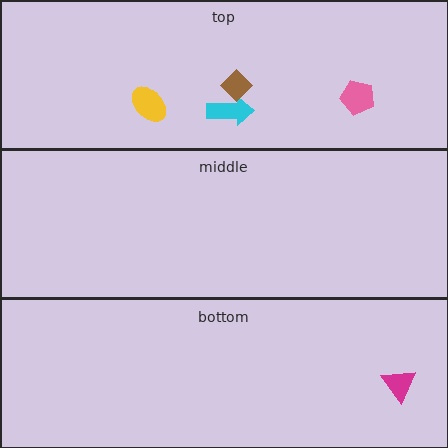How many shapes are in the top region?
4.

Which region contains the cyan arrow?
The top region.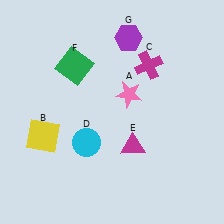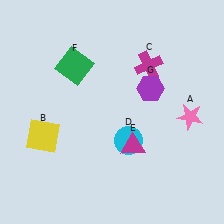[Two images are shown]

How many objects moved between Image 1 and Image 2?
3 objects moved between the two images.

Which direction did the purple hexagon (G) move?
The purple hexagon (G) moved down.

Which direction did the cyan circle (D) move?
The cyan circle (D) moved right.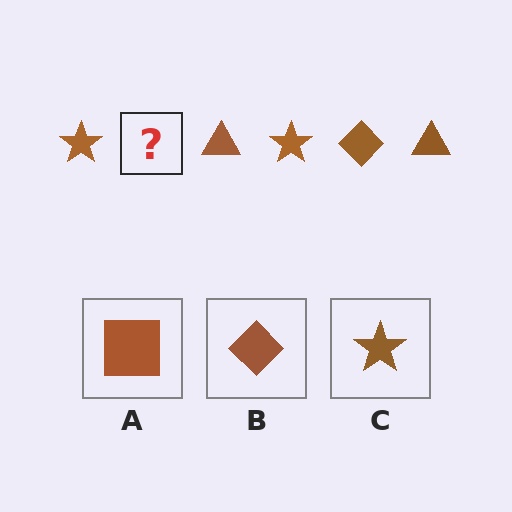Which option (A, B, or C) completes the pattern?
B.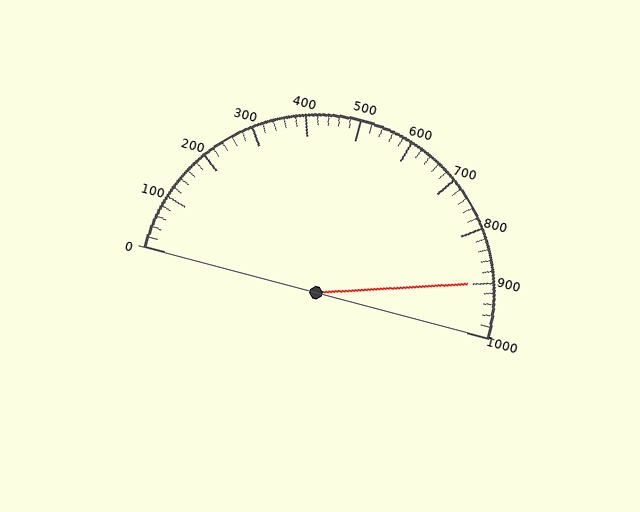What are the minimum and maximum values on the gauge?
The gauge ranges from 0 to 1000.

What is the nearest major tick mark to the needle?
The nearest major tick mark is 900.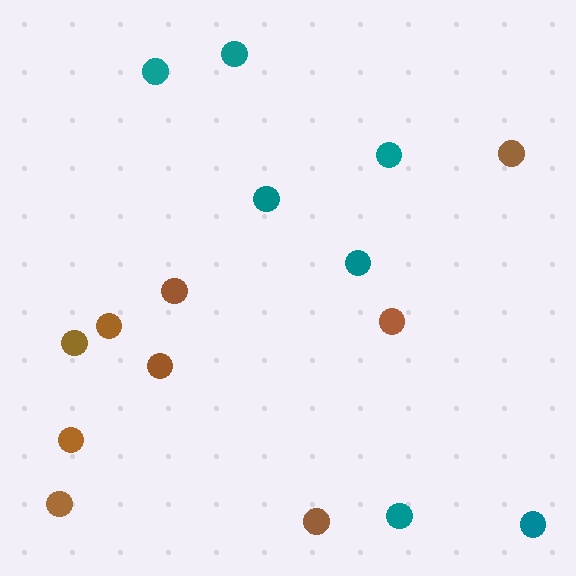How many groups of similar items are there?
There are 2 groups: one group of brown circles (9) and one group of teal circles (7).